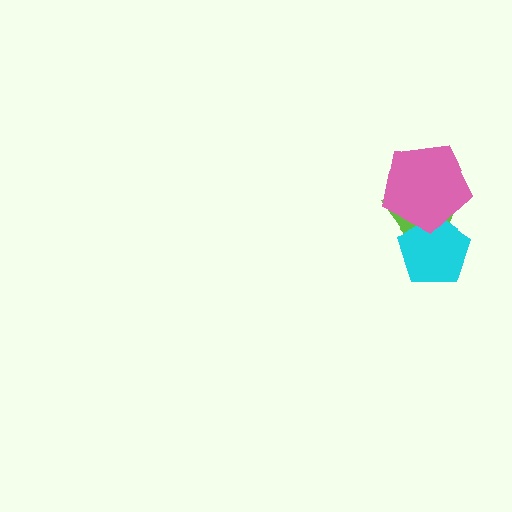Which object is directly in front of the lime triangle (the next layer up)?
The cyan pentagon is directly in front of the lime triangle.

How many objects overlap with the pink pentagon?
2 objects overlap with the pink pentagon.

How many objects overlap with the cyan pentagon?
2 objects overlap with the cyan pentagon.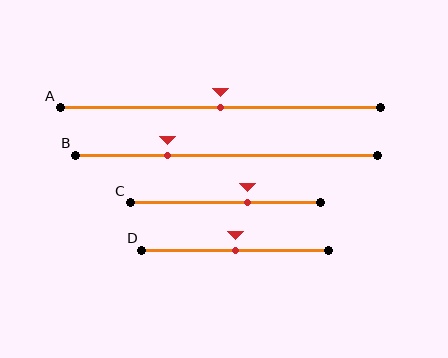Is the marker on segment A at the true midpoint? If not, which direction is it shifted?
Yes, the marker on segment A is at the true midpoint.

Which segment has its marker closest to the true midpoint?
Segment A has its marker closest to the true midpoint.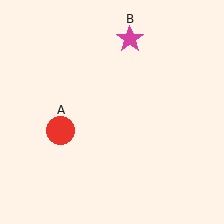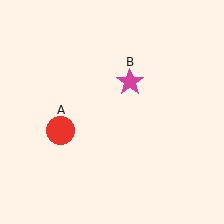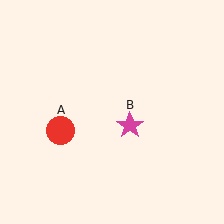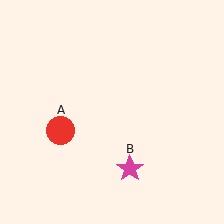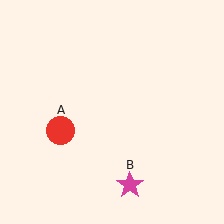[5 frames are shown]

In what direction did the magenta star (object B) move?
The magenta star (object B) moved down.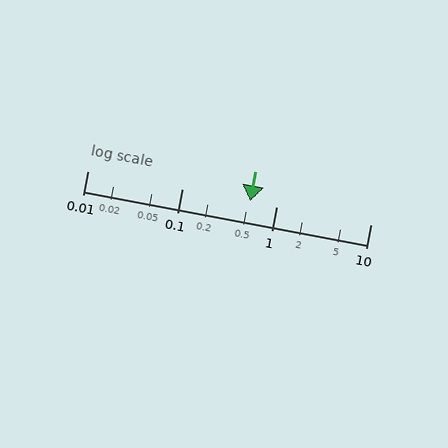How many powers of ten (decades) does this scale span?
The scale spans 3 decades, from 0.01 to 10.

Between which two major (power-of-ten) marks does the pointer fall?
The pointer is between 0.1 and 1.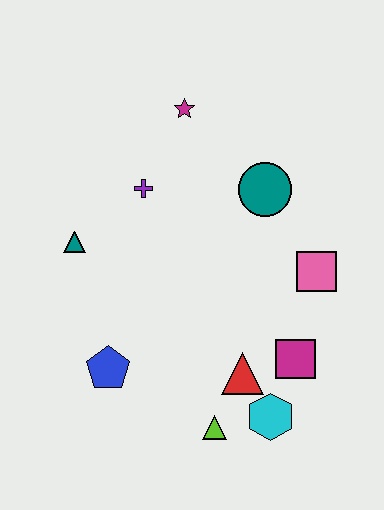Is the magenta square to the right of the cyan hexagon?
Yes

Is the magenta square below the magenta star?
Yes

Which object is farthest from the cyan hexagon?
The magenta star is farthest from the cyan hexagon.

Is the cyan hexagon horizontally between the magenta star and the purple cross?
No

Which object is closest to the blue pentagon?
The lime triangle is closest to the blue pentagon.